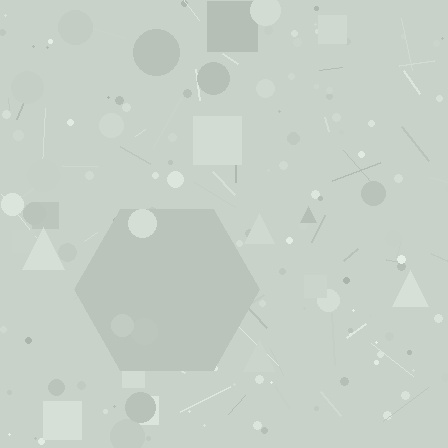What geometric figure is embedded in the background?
A hexagon is embedded in the background.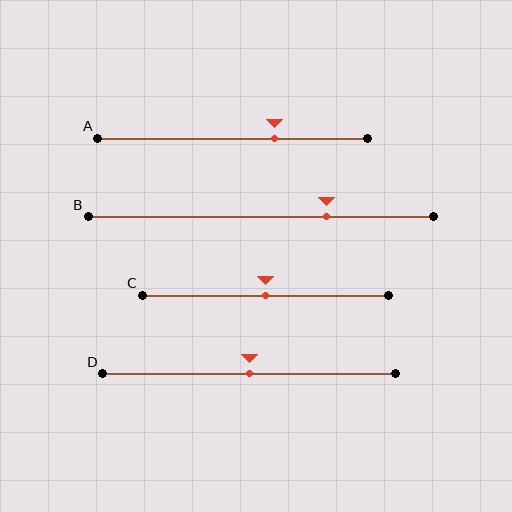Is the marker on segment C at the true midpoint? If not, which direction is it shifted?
Yes, the marker on segment C is at the true midpoint.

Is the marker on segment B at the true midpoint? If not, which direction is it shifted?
No, the marker on segment B is shifted to the right by about 19% of the segment length.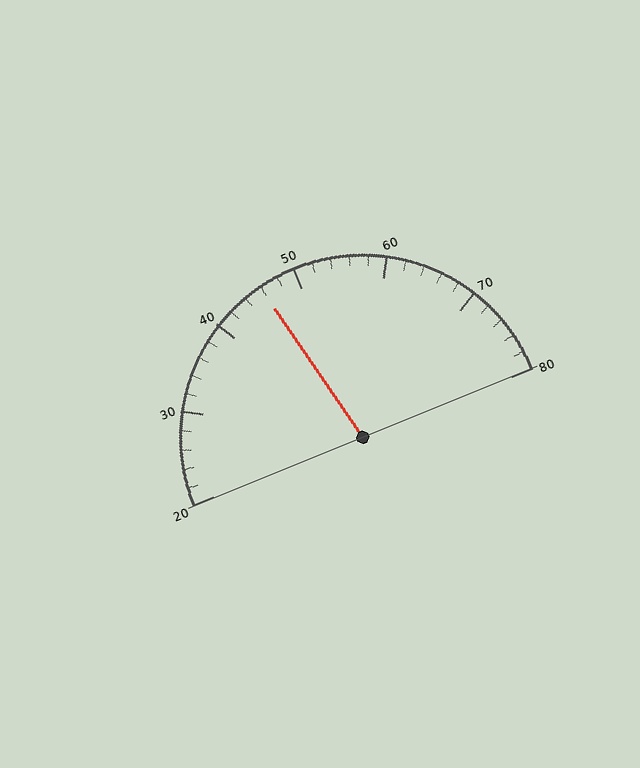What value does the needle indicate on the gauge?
The needle indicates approximately 46.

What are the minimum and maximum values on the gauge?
The gauge ranges from 20 to 80.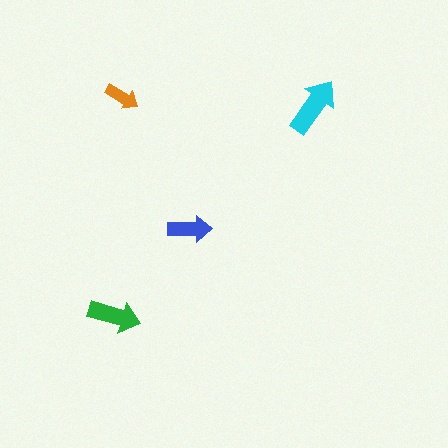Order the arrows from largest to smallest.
the cyan one, the green one, the blue one, the orange one.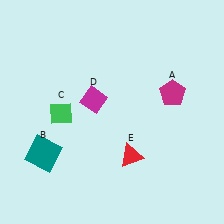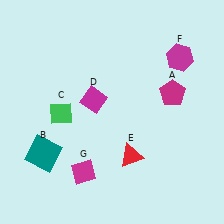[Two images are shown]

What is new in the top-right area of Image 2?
A magenta hexagon (F) was added in the top-right area of Image 2.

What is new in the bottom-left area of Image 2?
A magenta diamond (G) was added in the bottom-left area of Image 2.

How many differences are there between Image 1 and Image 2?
There are 2 differences between the two images.